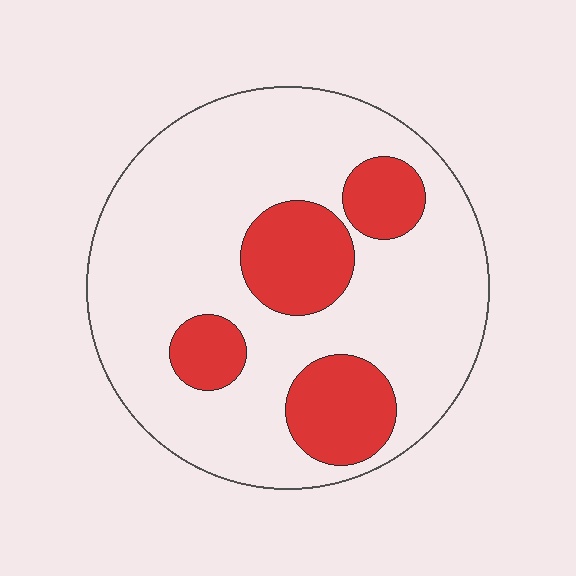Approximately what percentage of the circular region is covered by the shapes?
Approximately 25%.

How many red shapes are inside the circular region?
4.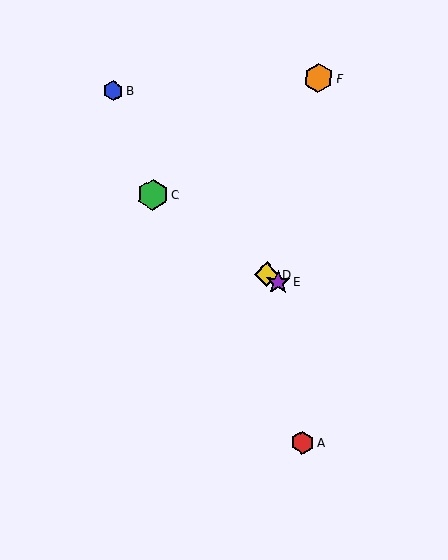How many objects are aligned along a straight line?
3 objects (C, D, E) are aligned along a straight line.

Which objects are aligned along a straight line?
Objects C, D, E are aligned along a straight line.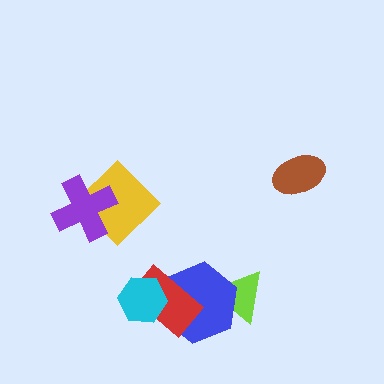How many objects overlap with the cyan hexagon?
2 objects overlap with the cyan hexagon.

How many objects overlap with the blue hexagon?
3 objects overlap with the blue hexagon.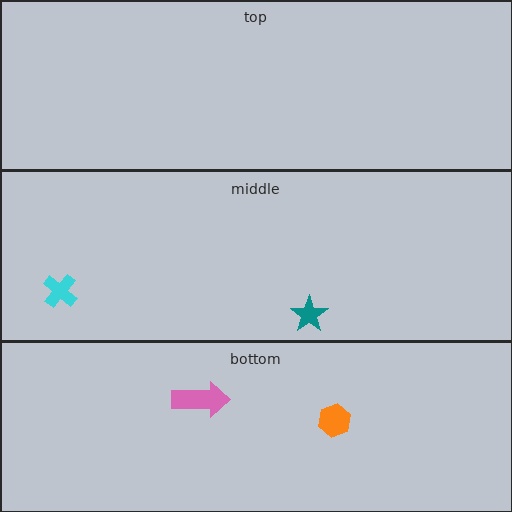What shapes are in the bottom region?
The pink arrow, the orange hexagon.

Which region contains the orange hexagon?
The bottom region.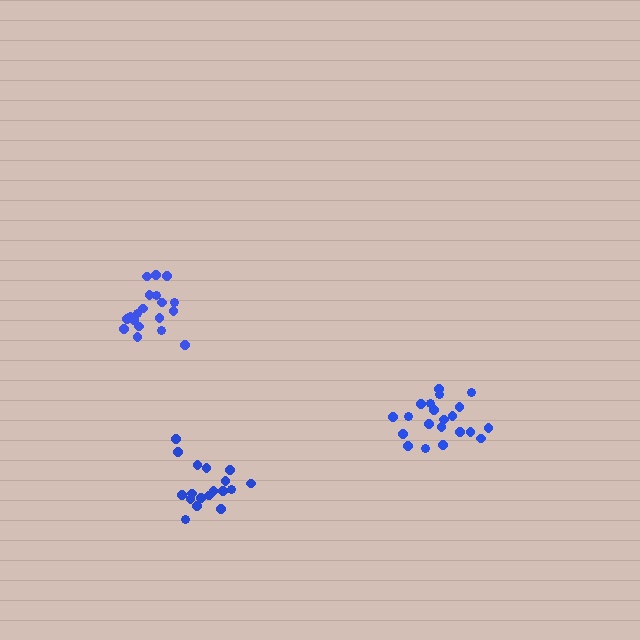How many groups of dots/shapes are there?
There are 3 groups.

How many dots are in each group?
Group 1: 21 dots, Group 2: 18 dots, Group 3: 20 dots (59 total).